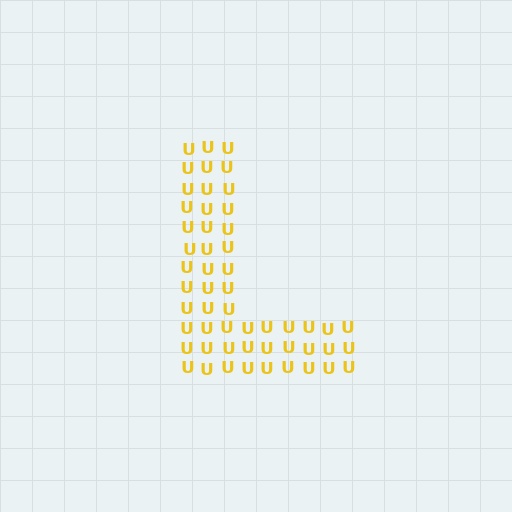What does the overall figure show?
The overall figure shows the letter L.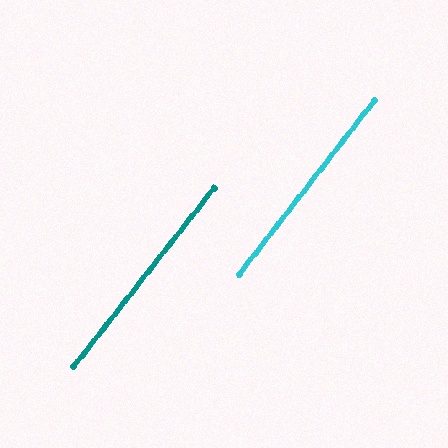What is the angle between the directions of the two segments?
Approximately 0 degrees.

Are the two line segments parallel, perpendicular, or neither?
Parallel — their directions differ by only 0.4°.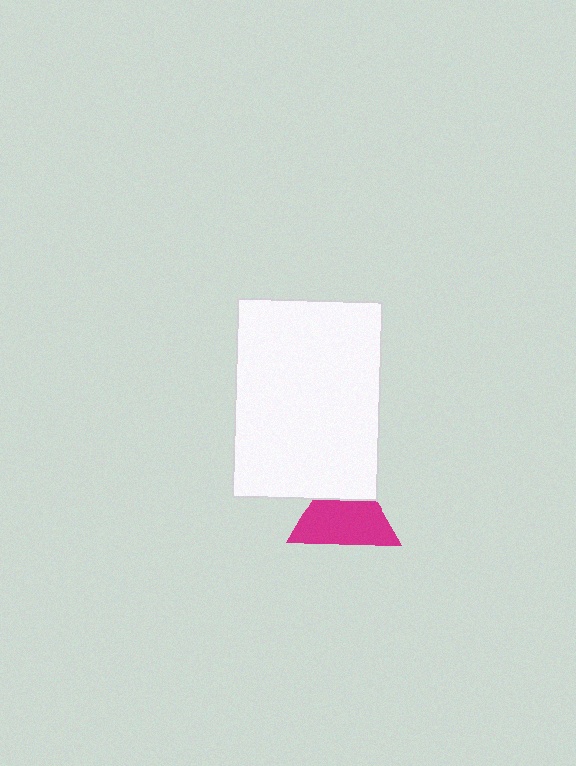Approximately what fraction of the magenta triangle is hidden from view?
Roughly 32% of the magenta triangle is hidden behind the white rectangle.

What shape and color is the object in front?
The object in front is a white rectangle.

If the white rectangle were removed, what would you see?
You would see the complete magenta triangle.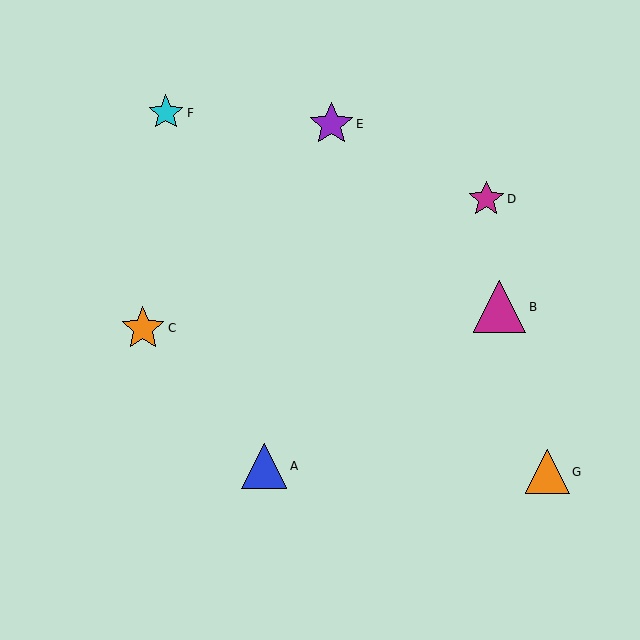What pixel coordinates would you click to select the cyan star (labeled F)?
Click at (166, 113) to select the cyan star F.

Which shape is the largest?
The magenta triangle (labeled B) is the largest.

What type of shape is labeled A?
Shape A is a blue triangle.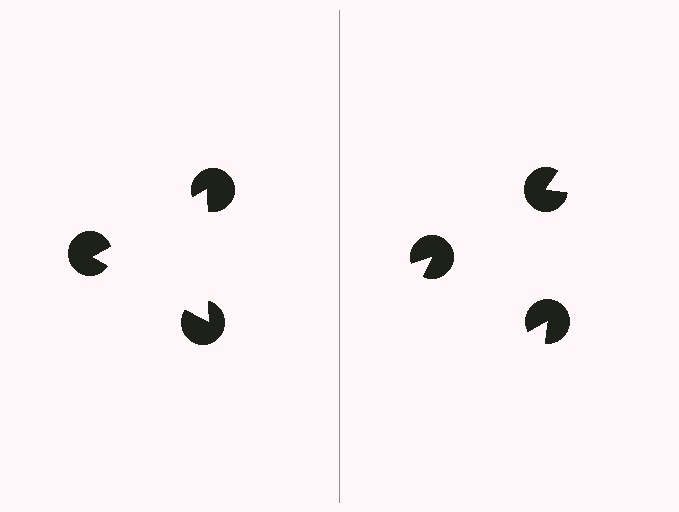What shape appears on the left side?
An illusory triangle.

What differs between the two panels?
The pac-man discs are positioned identically on both sides; only the wedge orientations differ. On the left they align to a triangle; on the right they are misaligned.